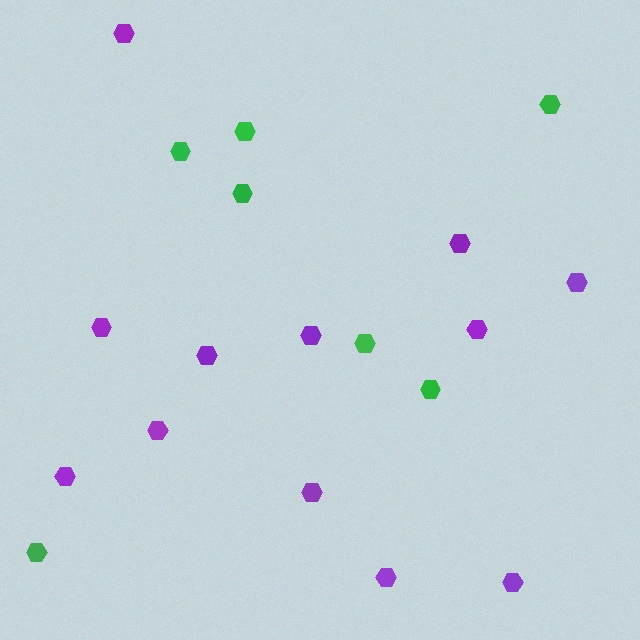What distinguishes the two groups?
There are 2 groups: one group of green hexagons (7) and one group of purple hexagons (12).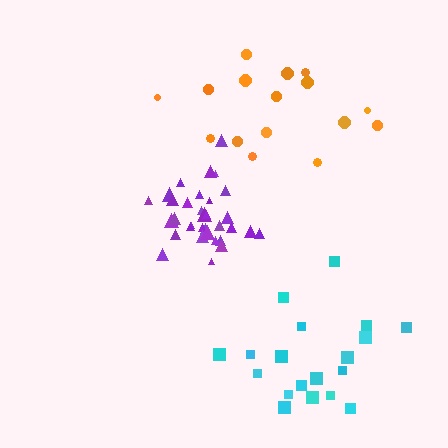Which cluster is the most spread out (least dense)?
Orange.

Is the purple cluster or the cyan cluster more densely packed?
Purple.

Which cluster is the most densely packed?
Purple.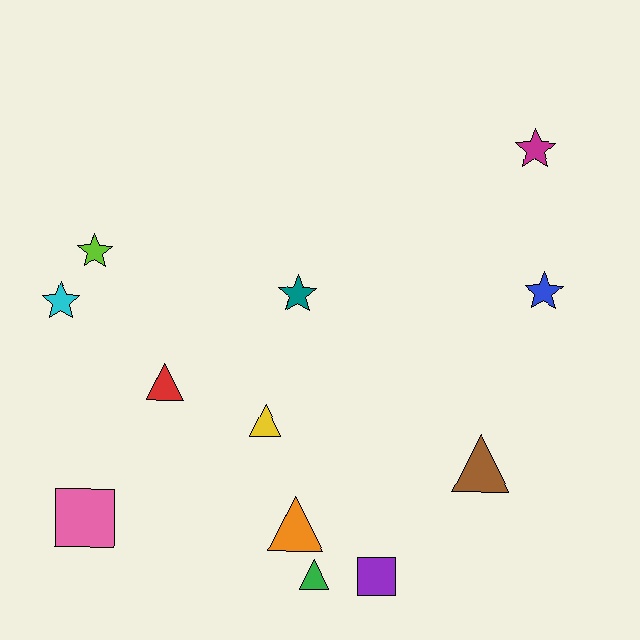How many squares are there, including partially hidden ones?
There are 2 squares.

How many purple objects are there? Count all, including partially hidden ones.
There is 1 purple object.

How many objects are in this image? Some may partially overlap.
There are 12 objects.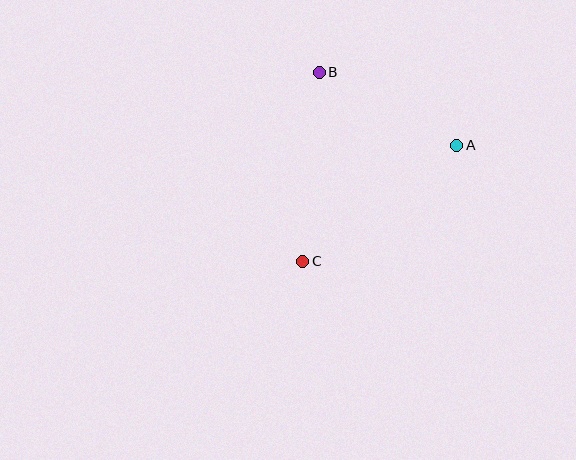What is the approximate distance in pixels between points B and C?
The distance between B and C is approximately 190 pixels.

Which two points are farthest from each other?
Points A and C are farthest from each other.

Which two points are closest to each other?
Points A and B are closest to each other.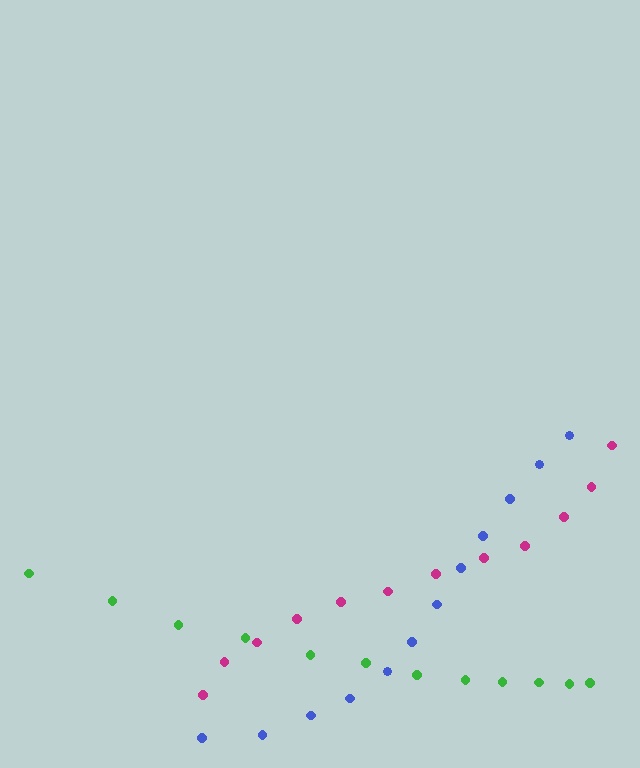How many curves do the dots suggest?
There are 3 distinct paths.